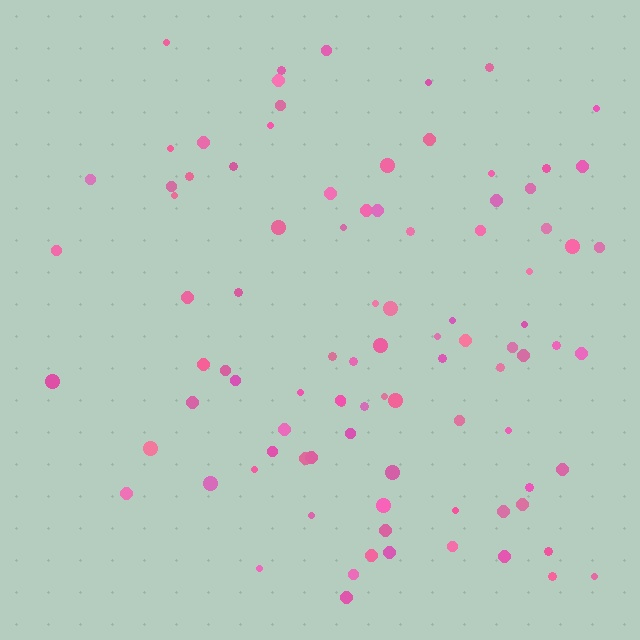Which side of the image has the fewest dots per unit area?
The left.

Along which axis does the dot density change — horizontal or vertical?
Horizontal.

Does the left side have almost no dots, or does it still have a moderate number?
Still a moderate number, just noticeably fewer than the right.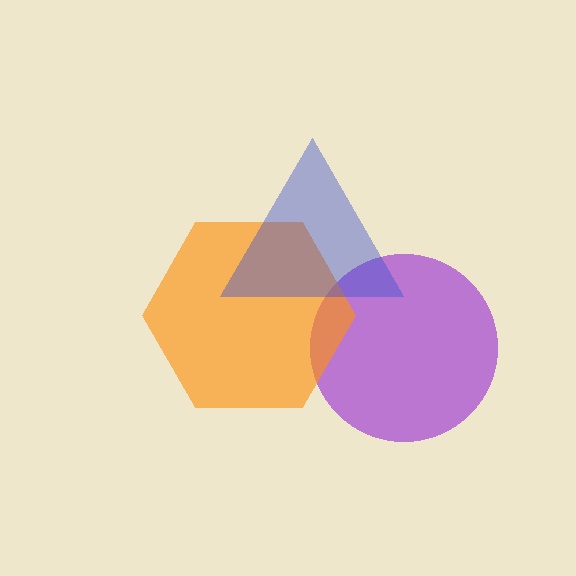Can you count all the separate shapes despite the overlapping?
Yes, there are 3 separate shapes.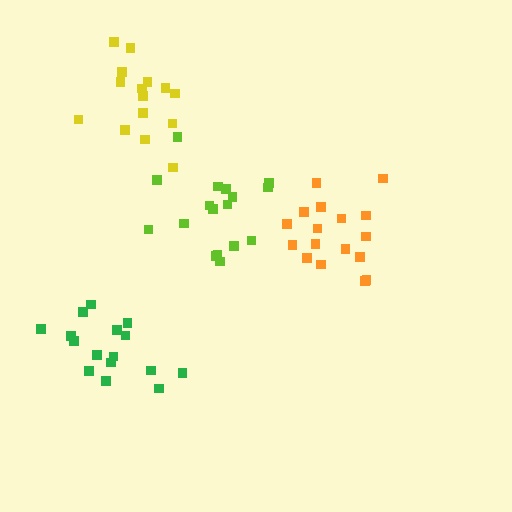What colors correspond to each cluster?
The clusters are colored: orange, yellow, lime, green.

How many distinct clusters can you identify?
There are 4 distinct clusters.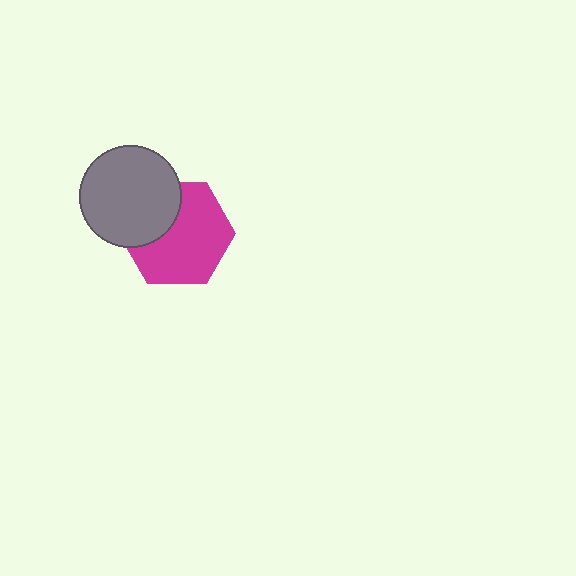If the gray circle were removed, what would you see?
You would see the complete magenta hexagon.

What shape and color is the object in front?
The object in front is a gray circle.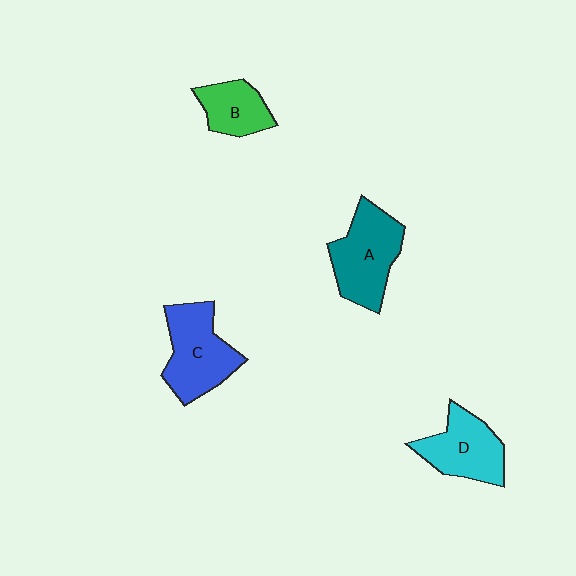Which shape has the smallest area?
Shape B (green).